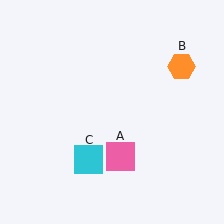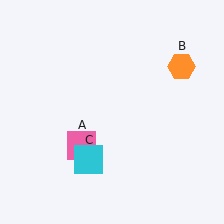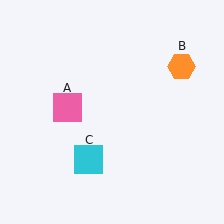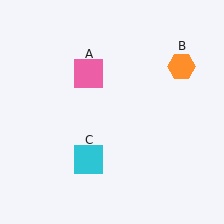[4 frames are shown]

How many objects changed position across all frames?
1 object changed position: pink square (object A).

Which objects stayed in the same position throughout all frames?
Orange hexagon (object B) and cyan square (object C) remained stationary.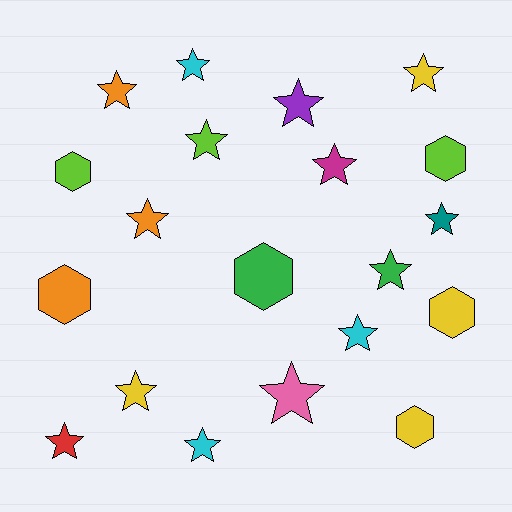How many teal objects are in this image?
There is 1 teal object.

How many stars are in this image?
There are 14 stars.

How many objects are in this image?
There are 20 objects.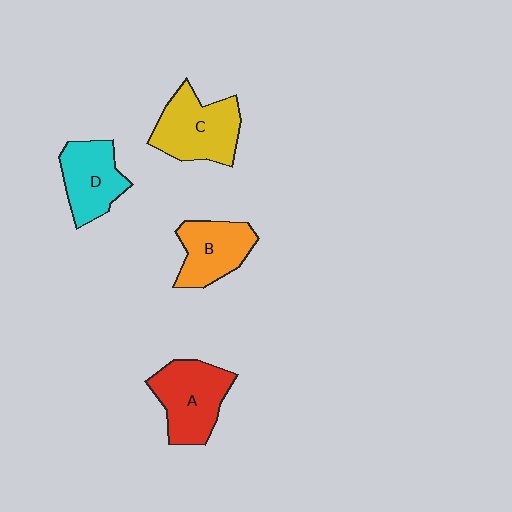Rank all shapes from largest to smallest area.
From largest to smallest: C (yellow), A (red), D (cyan), B (orange).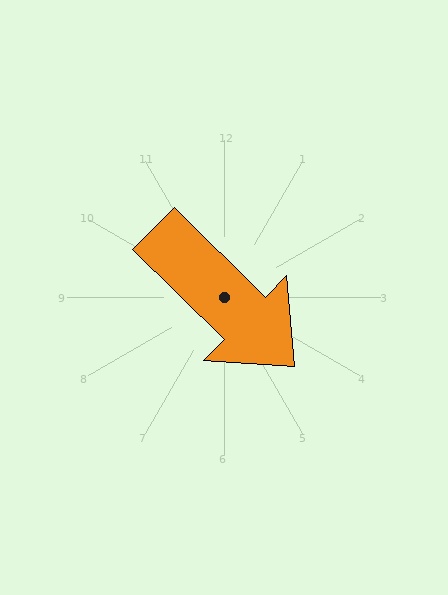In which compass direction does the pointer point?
Southeast.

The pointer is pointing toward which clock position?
Roughly 4 o'clock.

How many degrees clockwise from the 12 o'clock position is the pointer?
Approximately 134 degrees.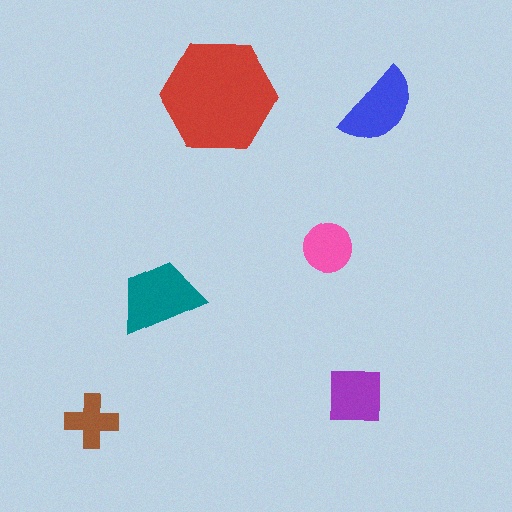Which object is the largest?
The red hexagon.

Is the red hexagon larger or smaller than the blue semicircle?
Larger.